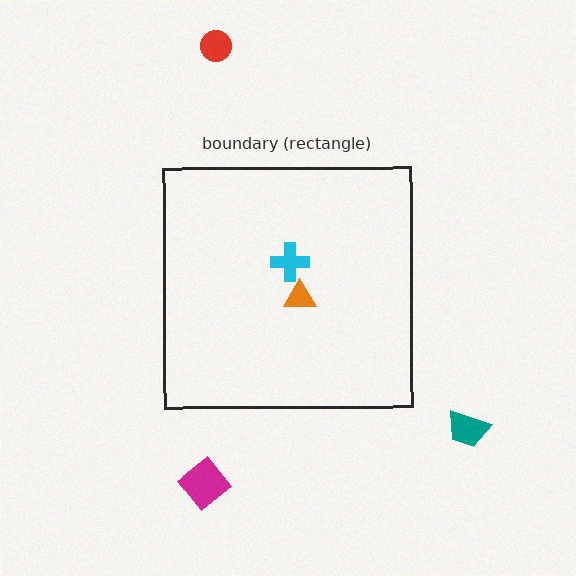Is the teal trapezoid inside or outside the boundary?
Outside.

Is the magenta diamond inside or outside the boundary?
Outside.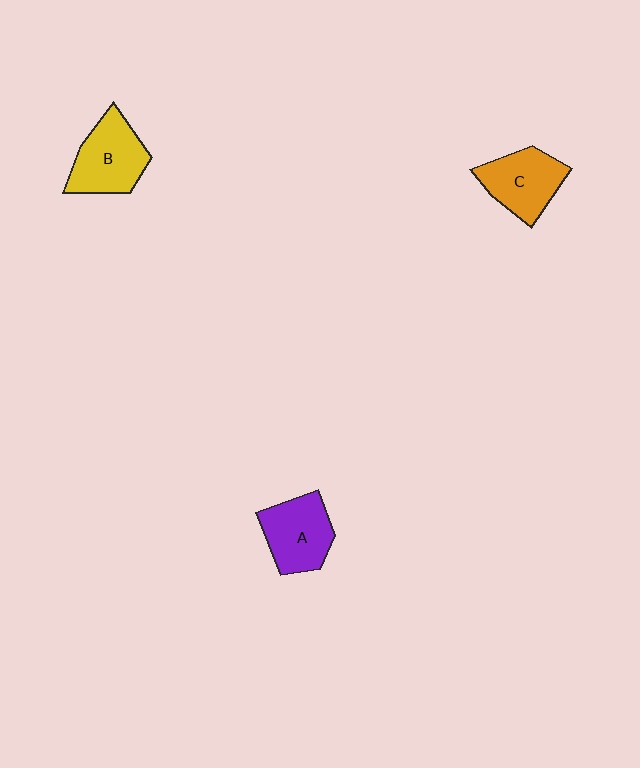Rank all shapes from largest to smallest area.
From largest to smallest: B (yellow), A (purple), C (orange).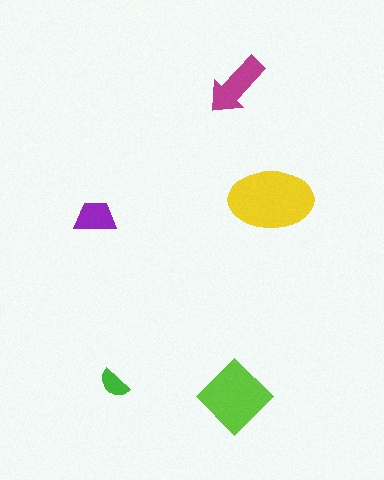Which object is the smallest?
The green semicircle.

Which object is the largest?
The yellow ellipse.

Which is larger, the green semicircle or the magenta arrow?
The magenta arrow.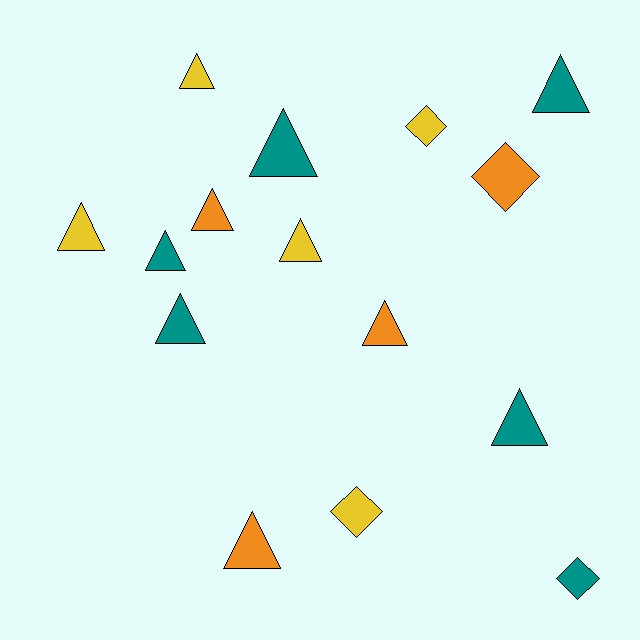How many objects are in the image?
There are 15 objects.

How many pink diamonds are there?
There are no pink diamonds.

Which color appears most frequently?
Teal, with 6 objects.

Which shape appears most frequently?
Triangle, with 11 objects.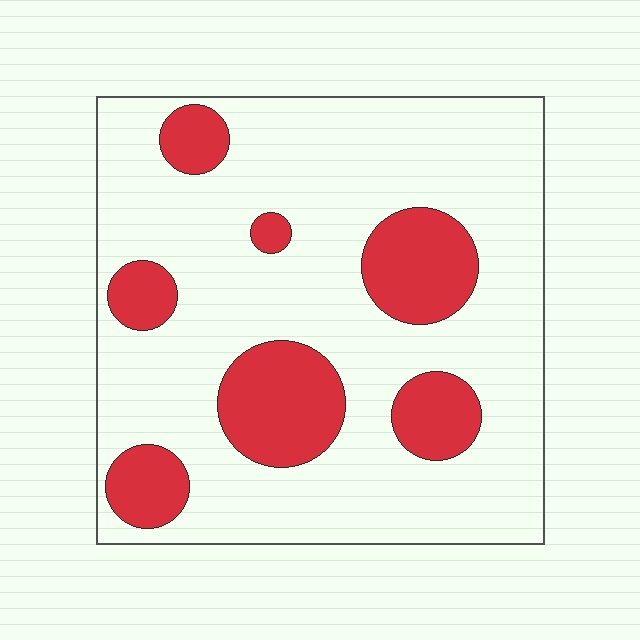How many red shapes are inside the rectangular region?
7.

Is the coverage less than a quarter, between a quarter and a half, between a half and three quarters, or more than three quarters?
Less than a quarter.